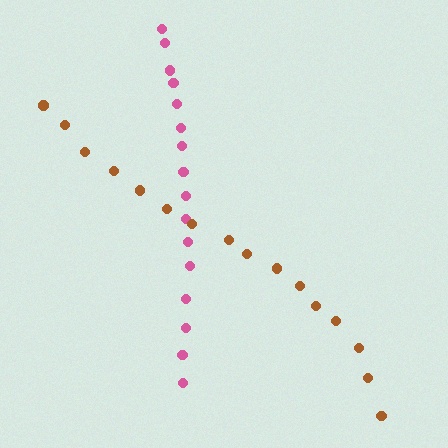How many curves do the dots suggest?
There are 2 distinct paths.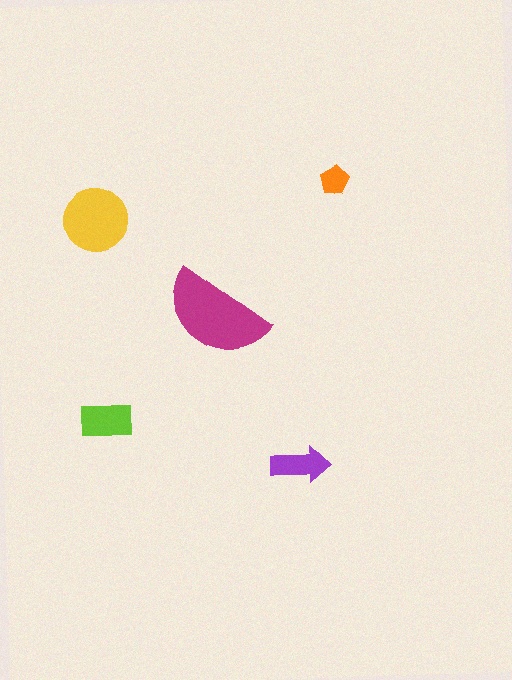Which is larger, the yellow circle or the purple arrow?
The yellow circle.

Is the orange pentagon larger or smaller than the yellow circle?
Smaller.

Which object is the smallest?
The orange pentagon.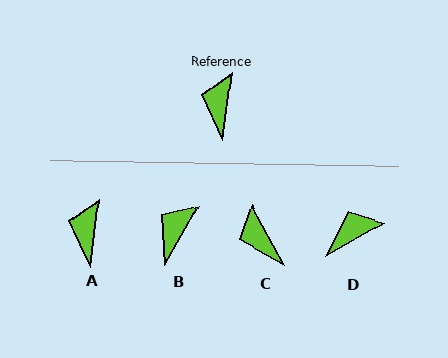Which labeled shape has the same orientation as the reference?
A.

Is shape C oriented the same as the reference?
No, it is off by about 36 degrees.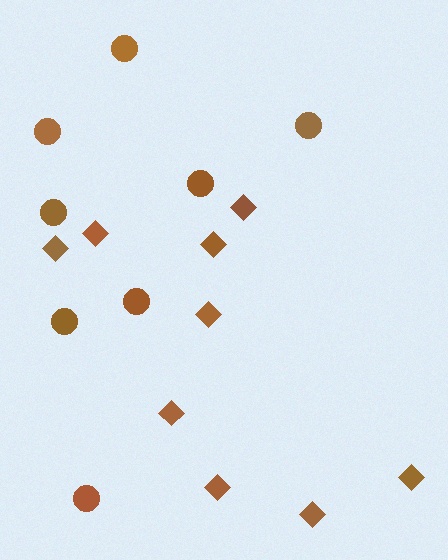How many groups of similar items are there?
There are 2 groups: one group of circles (8) and one group of diamonds (9).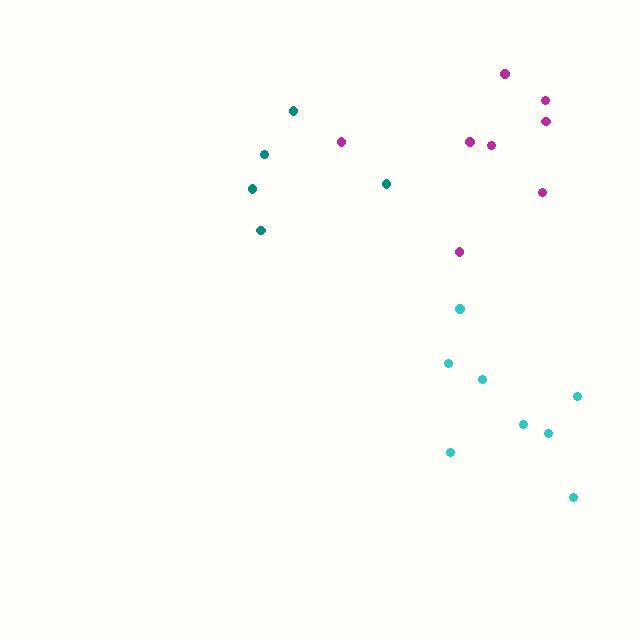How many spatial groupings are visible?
There are 3 spatial groupings.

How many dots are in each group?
Group 1: 5 dots, Group 2: 8 dots, Group 3: 8 dots (21 total).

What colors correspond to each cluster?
The clusters are colored: teal, magenta, cyan.